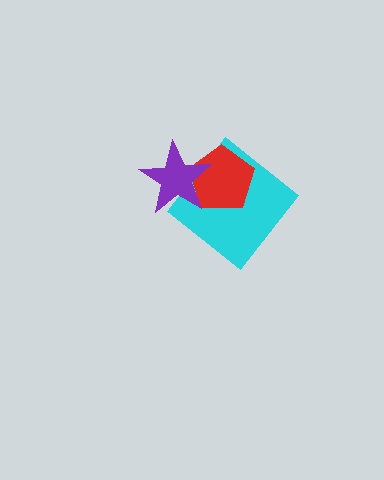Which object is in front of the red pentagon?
The purple star is in front of the red pentagon.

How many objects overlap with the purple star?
2 objects overlap with the purple star.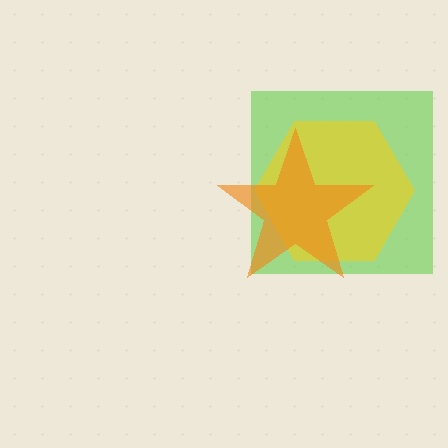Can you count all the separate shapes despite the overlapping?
Yes, there are 3 separate shapes.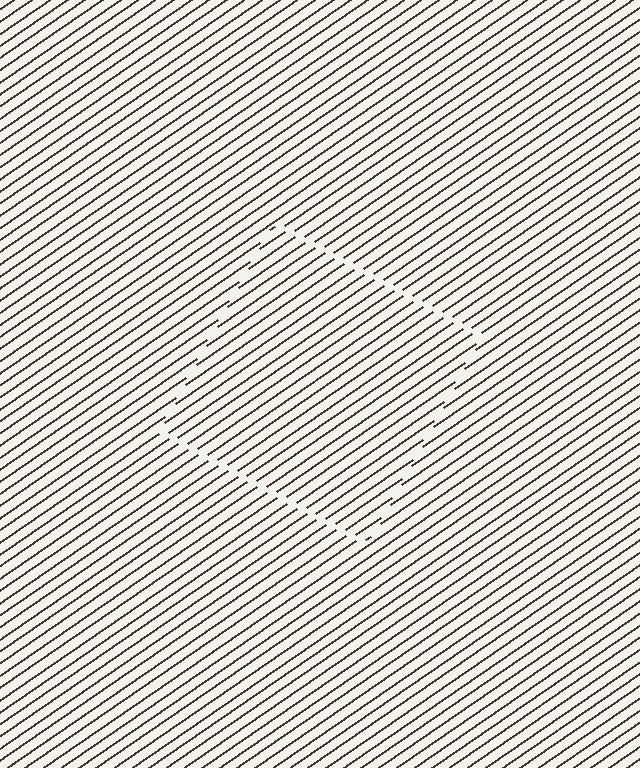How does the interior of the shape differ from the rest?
The interior of the shape contains the same grating, shifted by half a period — the contour is defined by the phase discontinuity where line-ends from the inner and outer gratings abut.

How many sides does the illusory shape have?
4 sides — the line-ends trace a square.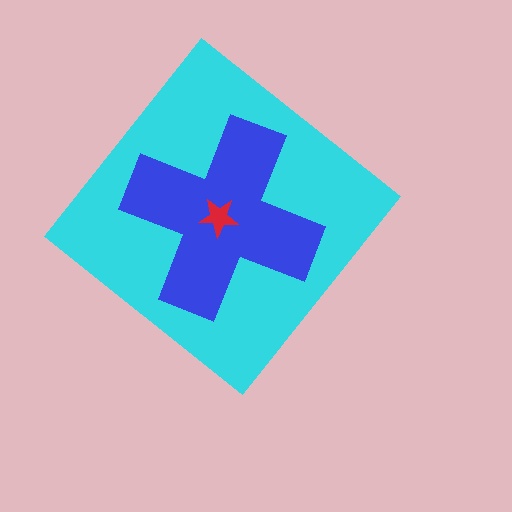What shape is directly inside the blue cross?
The red star.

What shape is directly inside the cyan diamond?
The blue cross.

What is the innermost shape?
The red star.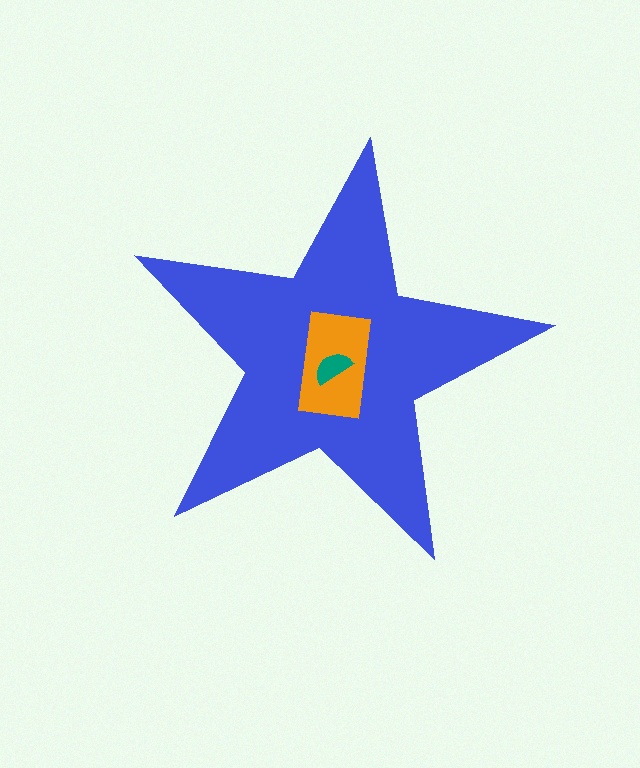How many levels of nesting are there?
3.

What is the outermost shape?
The blue star.